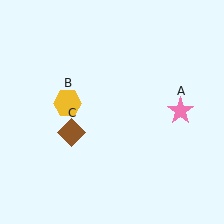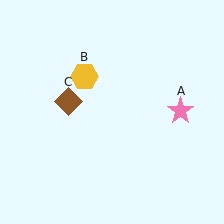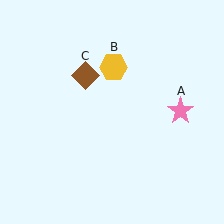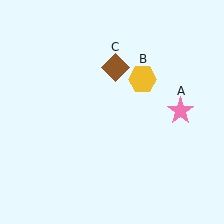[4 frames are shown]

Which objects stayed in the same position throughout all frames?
Pink star (object A) remained stationary.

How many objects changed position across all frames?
2 objects changed position: yellow hexagon (object B), brown diamond (object C).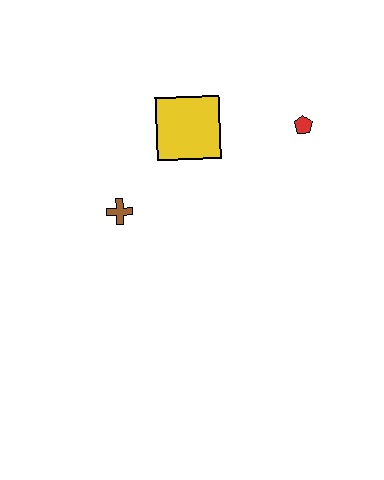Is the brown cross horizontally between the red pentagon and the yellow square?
No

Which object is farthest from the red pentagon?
The brown cross is farthest from the red pentagon.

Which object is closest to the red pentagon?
The yellow square is closest to the red pentagon.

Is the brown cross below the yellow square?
Yes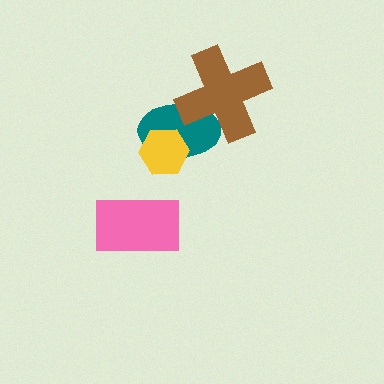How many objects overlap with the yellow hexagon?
1 object overlaps with the yellow hexagon.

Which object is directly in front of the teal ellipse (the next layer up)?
The yellow hexagon is directly in front of the teal ellipse.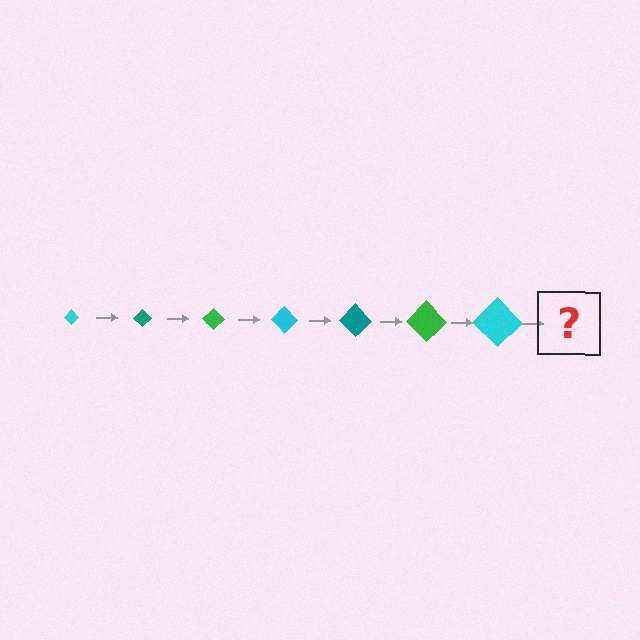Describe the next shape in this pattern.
It should be a teal diamond, larger than the previous one.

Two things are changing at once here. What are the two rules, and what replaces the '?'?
The two rules are that the diamond grows larger each step and the color cycles through cyan, teal, and green. The '?' should be a teal diamond, larger than the previous one.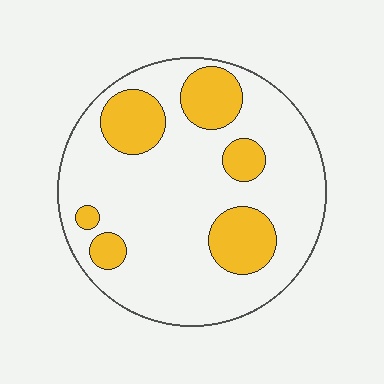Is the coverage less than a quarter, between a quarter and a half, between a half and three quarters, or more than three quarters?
Less than a quarter.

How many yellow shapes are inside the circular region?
6.